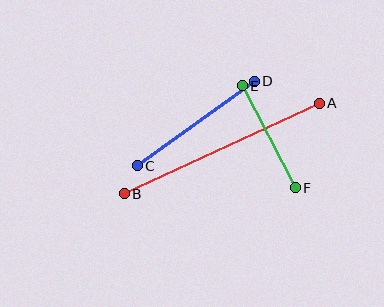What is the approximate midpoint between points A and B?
The midpoint is at approximately (222, 149) pixels.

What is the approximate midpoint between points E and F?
The midpoint is at approximately (269, 137) pixels.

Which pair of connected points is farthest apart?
Points A and B are farthest apart.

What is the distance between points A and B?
The distance is approximately 215 pixels.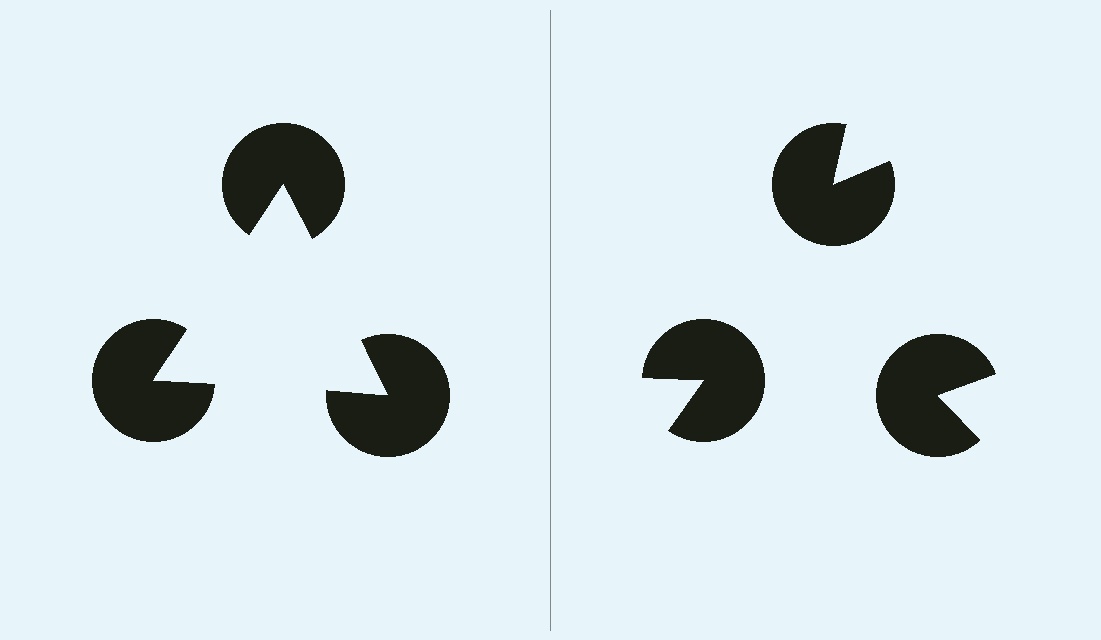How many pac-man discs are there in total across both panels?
6 — 3 on each side.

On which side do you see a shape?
An illusory triangle appears on the left side. On the right side the wedge cuts are rotated, so no coherent shape forms.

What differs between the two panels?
The pac-man discs are positioned identically on both sides; only the wedge orientations differ. On the left they align to a triangle; on the right they are misaligned.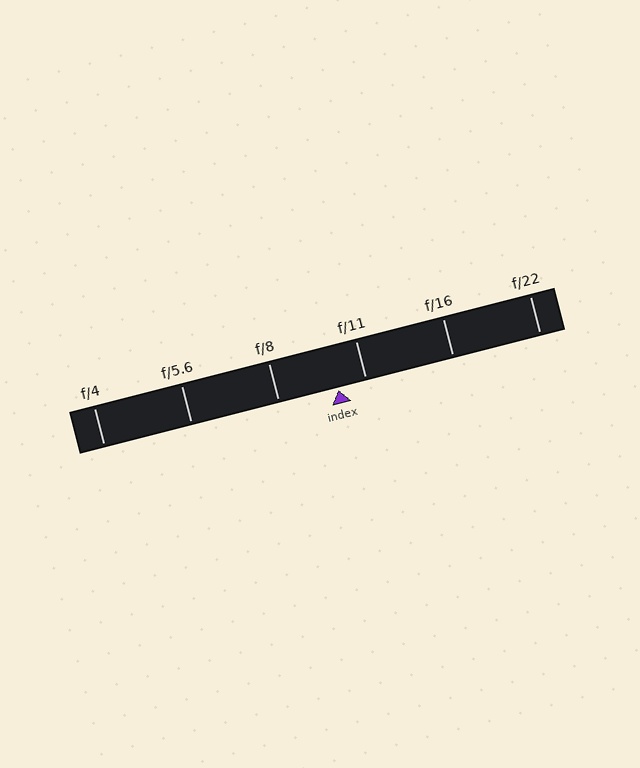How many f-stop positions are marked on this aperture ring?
There are 6 f-stop positions marked.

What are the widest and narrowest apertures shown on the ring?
The widest aperture shown is f/4 and the narrowest is f/22.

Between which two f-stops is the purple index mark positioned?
The index mark is between f/8 and f/11.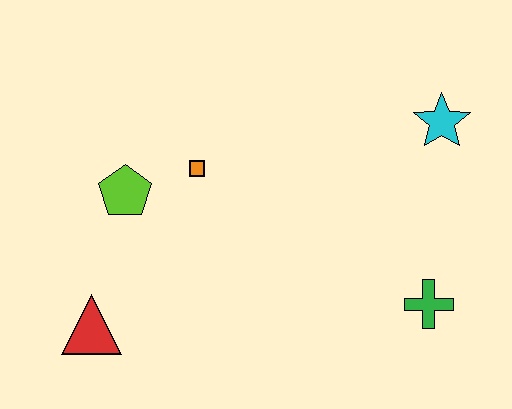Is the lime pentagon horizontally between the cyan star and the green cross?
No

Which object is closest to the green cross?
The cyan star is closest to the green cross.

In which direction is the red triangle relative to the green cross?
The red triangle is to the left of the green cross.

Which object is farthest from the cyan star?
The red triangle is farthest from the cyan star.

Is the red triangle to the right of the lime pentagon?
No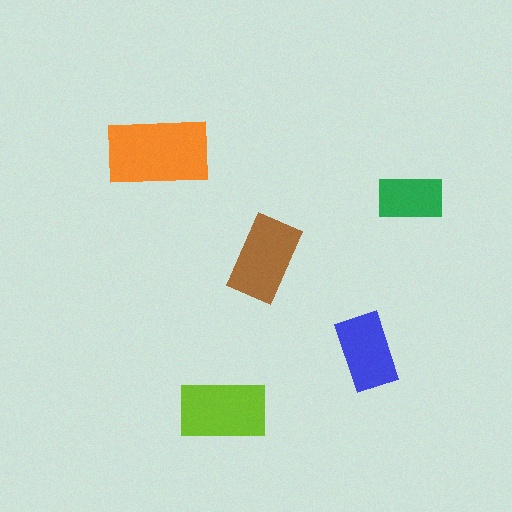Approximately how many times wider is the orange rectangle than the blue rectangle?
About 1.5 times wider.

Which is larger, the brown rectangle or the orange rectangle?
The orange one.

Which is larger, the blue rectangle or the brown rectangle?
The brown one.